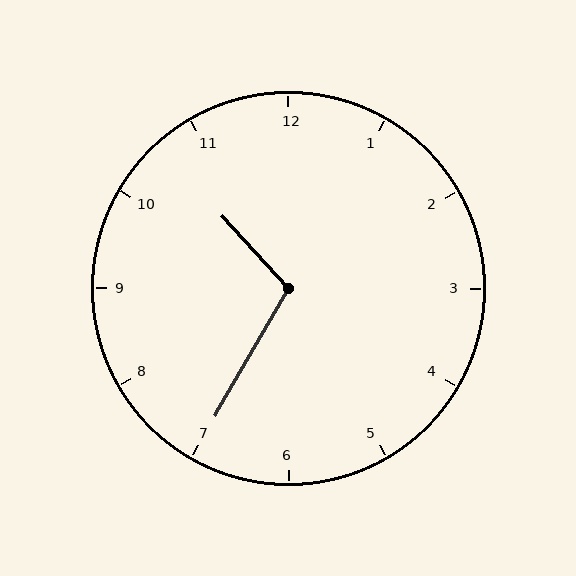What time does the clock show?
10:35.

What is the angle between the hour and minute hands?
Approximately 108 degrees.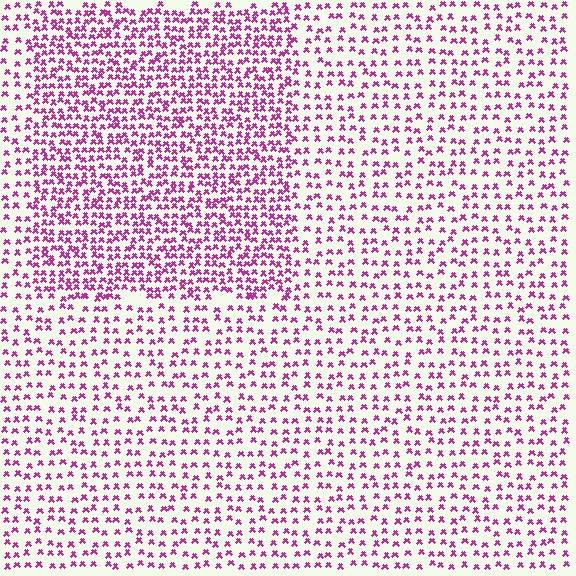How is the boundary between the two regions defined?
The boundary is defined by a change in element density (approximately 1.9x ratio). All elements are the same color, size, and shape.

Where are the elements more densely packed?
The elements are more densely packed inside the rectangle boundary.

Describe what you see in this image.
The image contains small magenta elements arranged at two different densities. A rectangle-shaped region is visible where the elements are more densely packed than the surrounding area.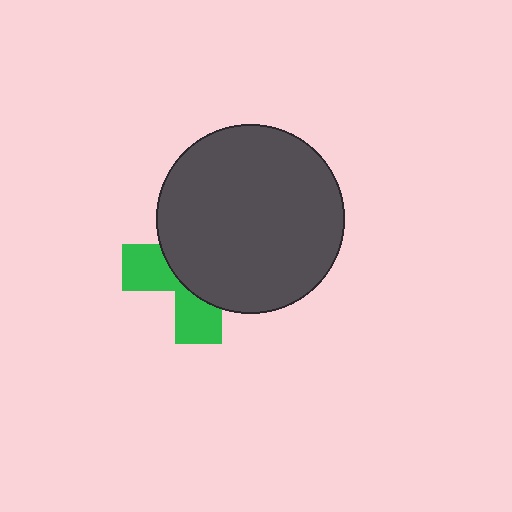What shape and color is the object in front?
The object in front is a dark gray circle.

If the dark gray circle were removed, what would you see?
You would see the complete green cross.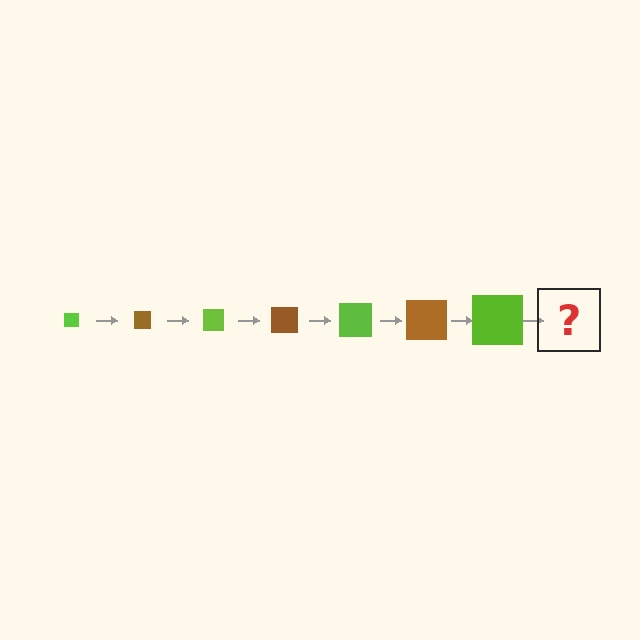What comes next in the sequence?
The next element should be a brown square, larger than the previous one.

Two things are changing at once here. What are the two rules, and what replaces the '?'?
The two rules are that the square grows larger each step and the color cycles through lime and brown. The '?' should be a brown square, larger than the previous one.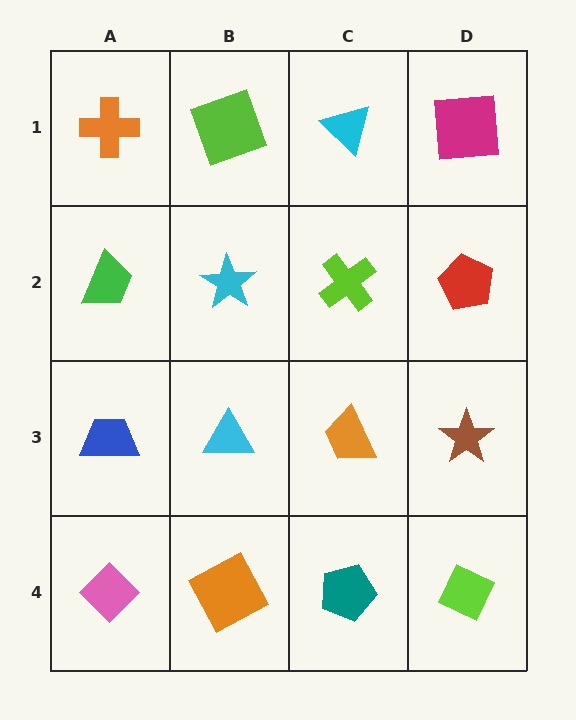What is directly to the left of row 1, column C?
A lime square.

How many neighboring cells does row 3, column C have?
4.